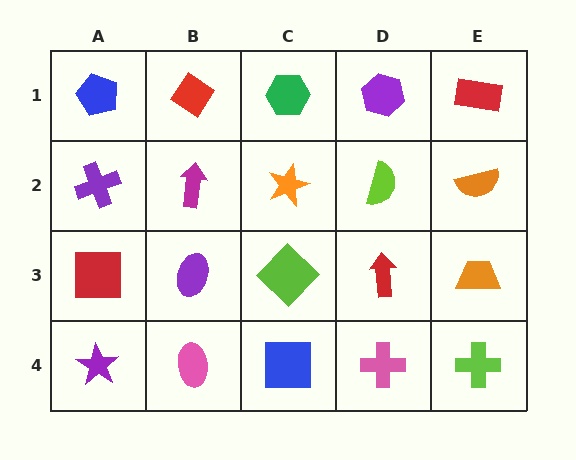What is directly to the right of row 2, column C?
A lime semicircle.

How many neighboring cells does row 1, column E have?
2.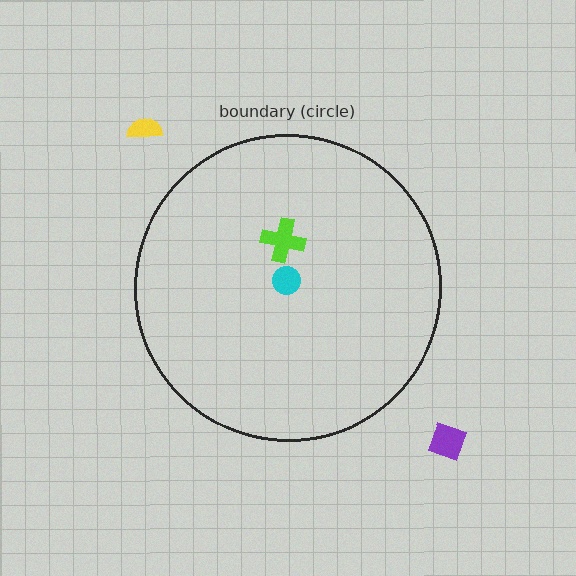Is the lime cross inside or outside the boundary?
Inside.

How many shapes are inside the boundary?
2 inside, 2 outside.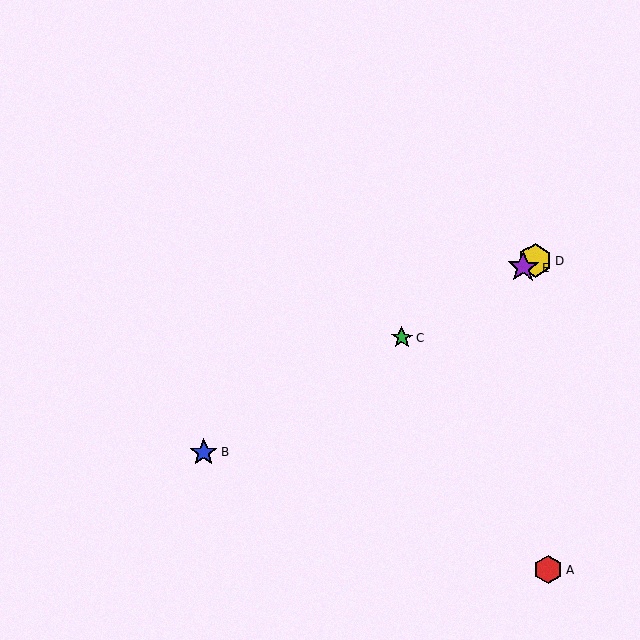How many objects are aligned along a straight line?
4 objects (B, C, D, E) are aligned along a straight line.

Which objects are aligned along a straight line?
Objects B, C, D, E are aligned along a straight line.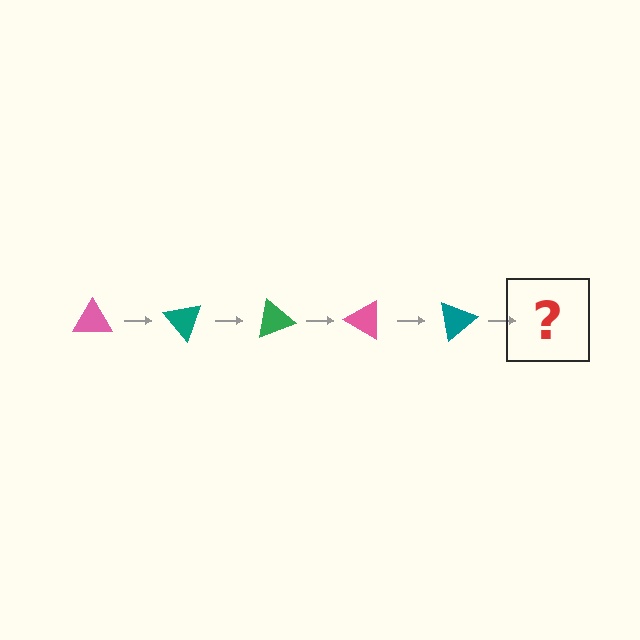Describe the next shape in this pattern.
It should be a green triangle, rotated 250 degrees from the start.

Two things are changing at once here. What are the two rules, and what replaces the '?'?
The two rules are that it rotates 50 degrees each step and the color cycles through pink, teal, and green. The '?' should be a green triangle, rotated 250 degrees from the start.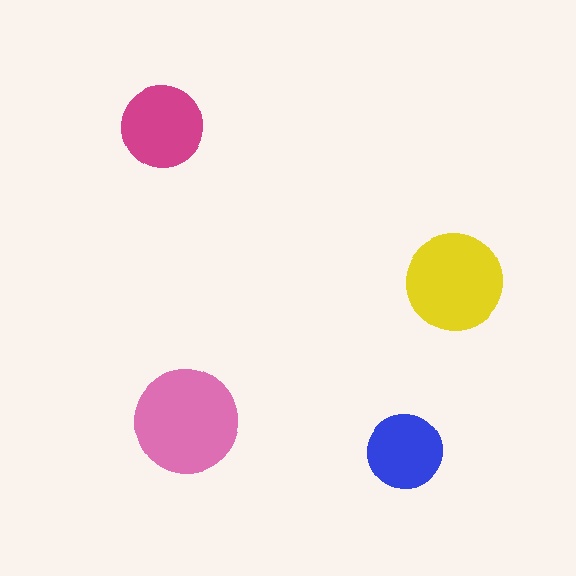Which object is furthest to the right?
The yellow circle is rightmost.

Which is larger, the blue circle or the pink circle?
The pink one.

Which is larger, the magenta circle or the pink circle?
The pink one.